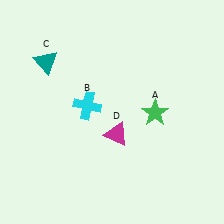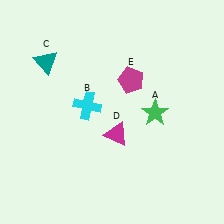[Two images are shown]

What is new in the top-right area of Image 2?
A magenta pentagon (E) was added in the top-right area of Image 2.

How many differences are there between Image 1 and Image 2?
There is 1 difference between the two images.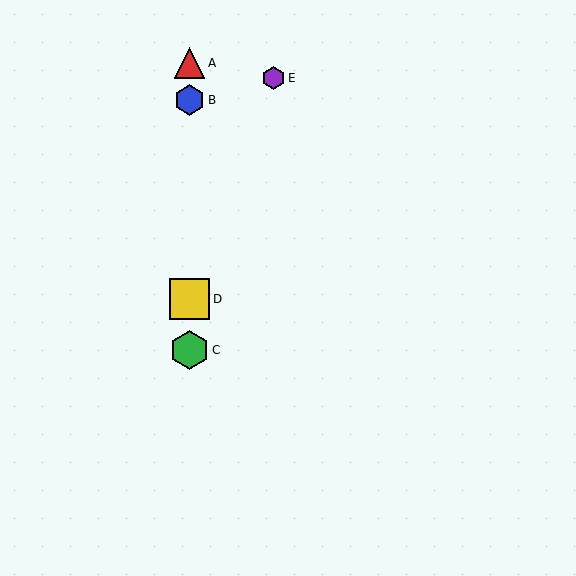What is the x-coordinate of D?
Object D is at x≈189.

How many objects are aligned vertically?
4 objects (A, B, C, D) are aligned vertically.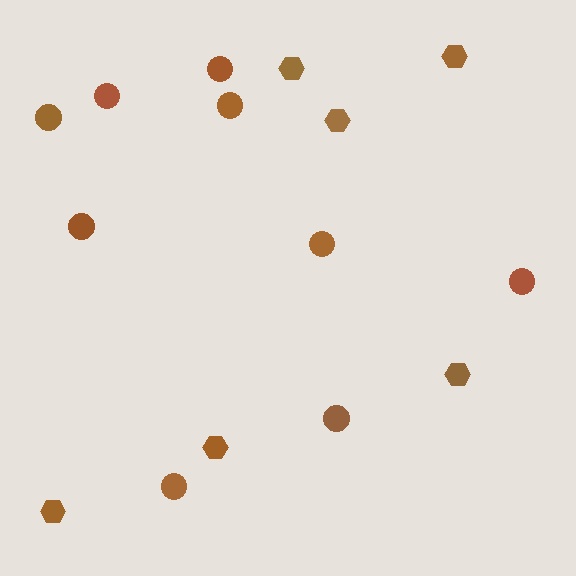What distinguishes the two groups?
There are 2 groups: one group of hexagons (6) and one group of circles (9).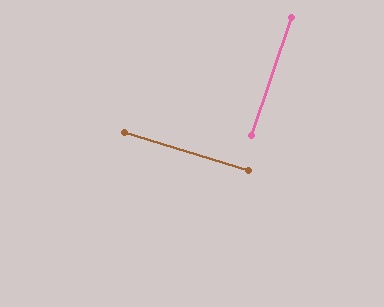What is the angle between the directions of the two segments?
Approximately 88 degrees.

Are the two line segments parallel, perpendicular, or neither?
Perpendicular — they meet at approximately 88°.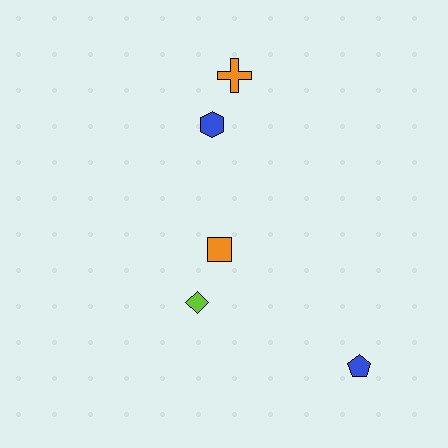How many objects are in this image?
There are 5 objects.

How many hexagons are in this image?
There is 1 hexagon.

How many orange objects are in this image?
There are 2 orange objects.